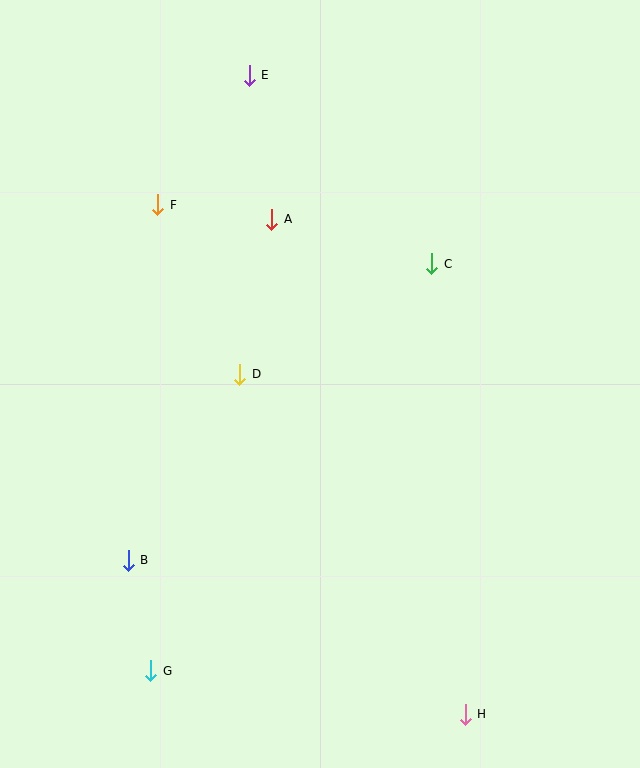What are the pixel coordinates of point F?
Point F is at (158, 205).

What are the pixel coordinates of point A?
Point A is at (272, 219).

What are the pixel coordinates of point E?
Point E is at (249, 75).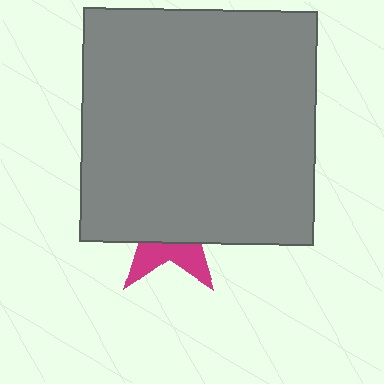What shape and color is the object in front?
The object in front is a gray square.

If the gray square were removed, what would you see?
You would see the complete magenta star.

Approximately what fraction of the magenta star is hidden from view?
Roughly 68% of the magenta star is hidden behind the gray square.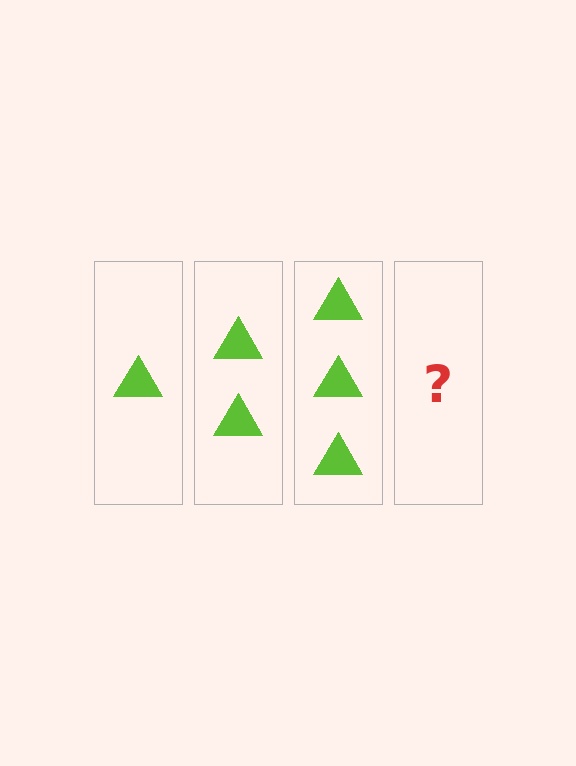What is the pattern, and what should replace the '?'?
The pattern is that each step adds one more triangle. The '?' should be 4 triangles.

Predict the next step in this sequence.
The next step is 4 triangles.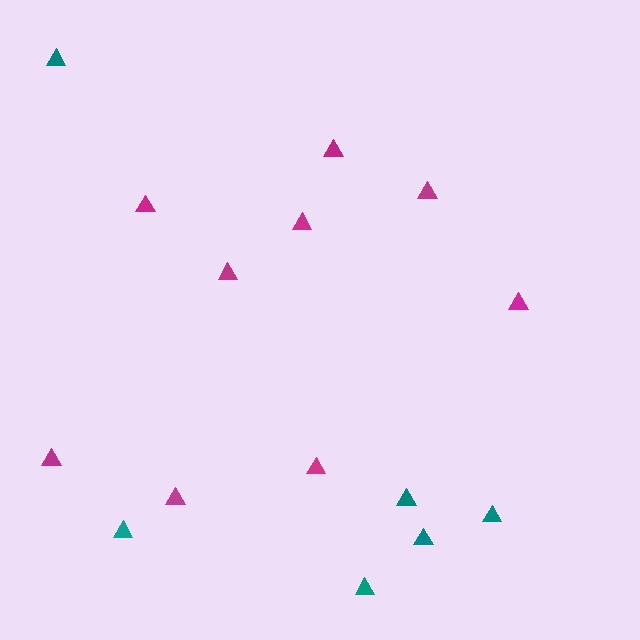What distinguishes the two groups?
There are 2 groups: one group of magenta triangles (9) and one group of teal triangles (6).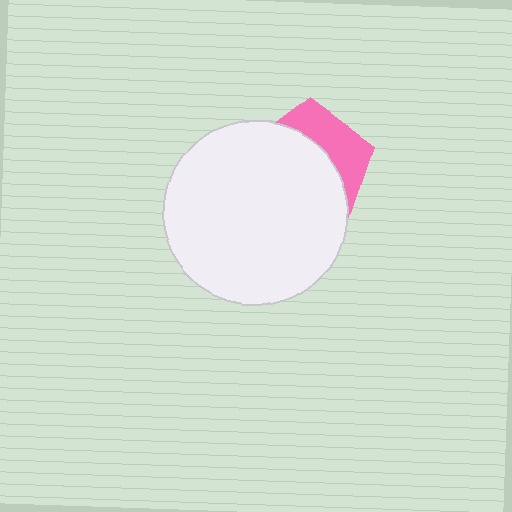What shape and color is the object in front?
The object in front is a white circle.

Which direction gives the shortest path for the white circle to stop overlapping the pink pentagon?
Moving toward the lower-left gives the shortest separation.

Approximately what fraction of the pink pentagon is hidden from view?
Roughly 67% of the pink pentagon is hidden behind the white circle.